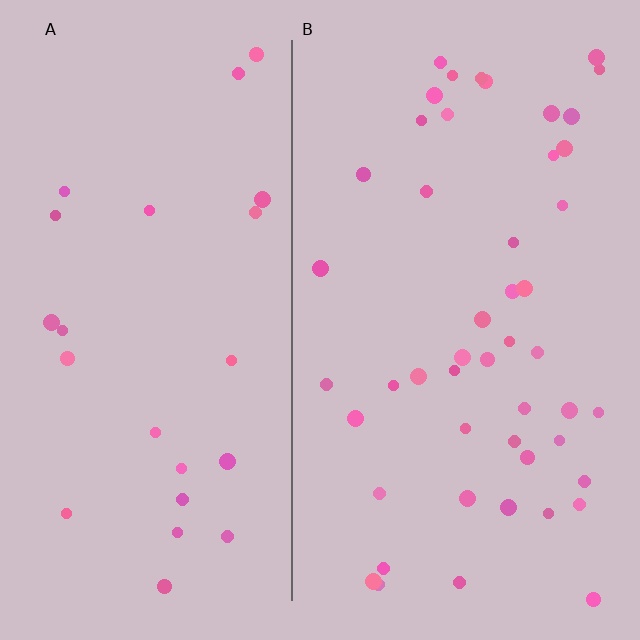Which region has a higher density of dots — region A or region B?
B (the right).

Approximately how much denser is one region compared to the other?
Approximately 2.1× — region B over region A.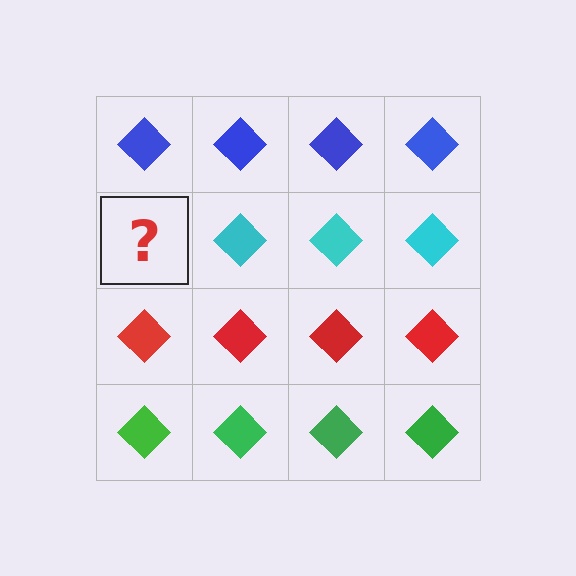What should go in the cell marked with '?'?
The missing cell should contain a cyan diamond.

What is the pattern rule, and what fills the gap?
The rule is that each row has a consistent color. The gap should be filled with a cyan diamond.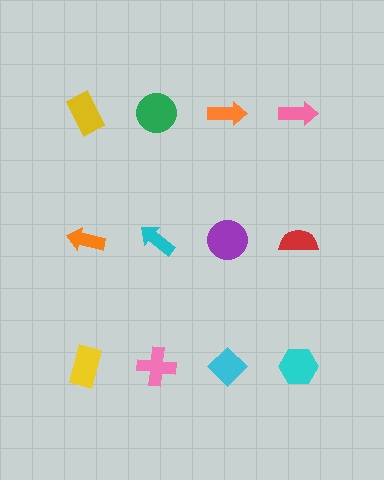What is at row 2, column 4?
A red semicircle.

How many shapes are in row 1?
4 shapes.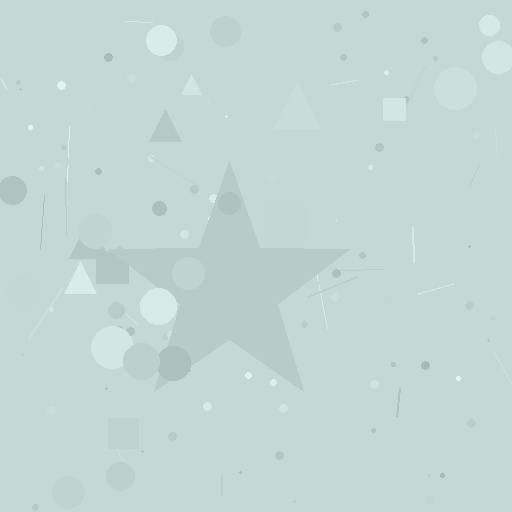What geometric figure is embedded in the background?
A star is embedded in the background.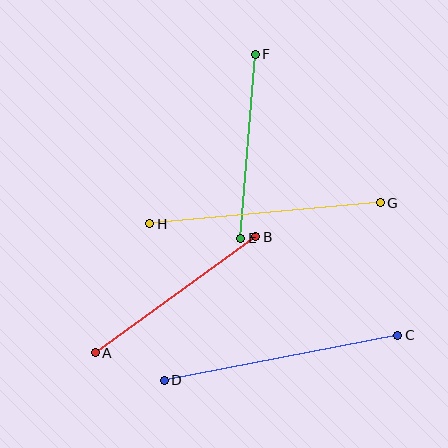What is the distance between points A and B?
The distance is approximately 198 pixels.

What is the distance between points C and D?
The distance is approximately 238 pixels.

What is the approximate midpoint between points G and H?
The midpoint is at approximately (265, 213) pixels.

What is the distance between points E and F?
The distance is approximately 185 pixels.